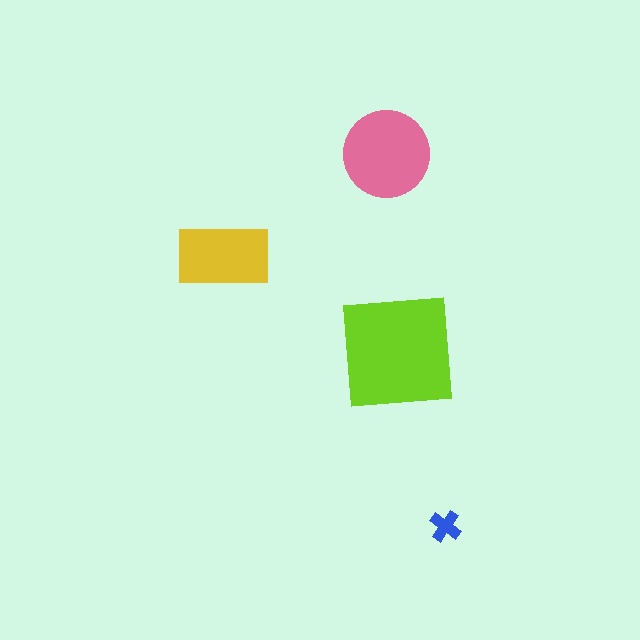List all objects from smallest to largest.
The blue cross, the yellow rectangle, the pink circle, the lime square.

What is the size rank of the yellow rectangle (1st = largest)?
3rd.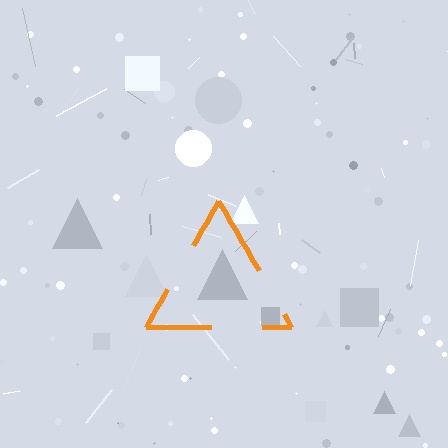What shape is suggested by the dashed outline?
The dashed outline suggests a triangle.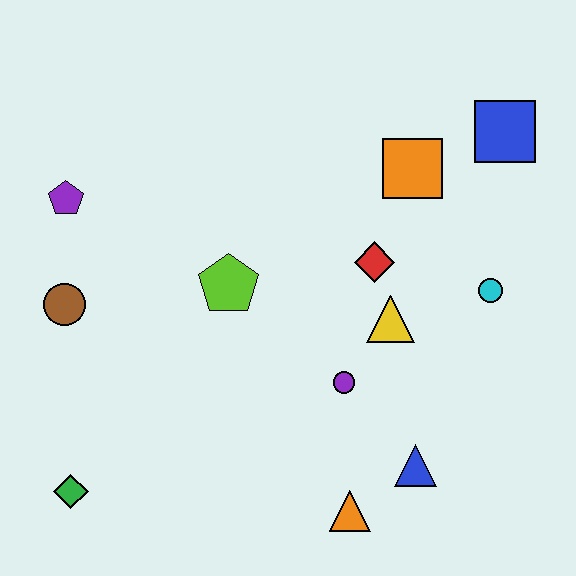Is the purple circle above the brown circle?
No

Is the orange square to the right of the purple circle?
Yes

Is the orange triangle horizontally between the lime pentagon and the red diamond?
Yes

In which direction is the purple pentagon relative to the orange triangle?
The purple pentagon is above the orange triangle.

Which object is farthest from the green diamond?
The blue square is farthest from the green diamond.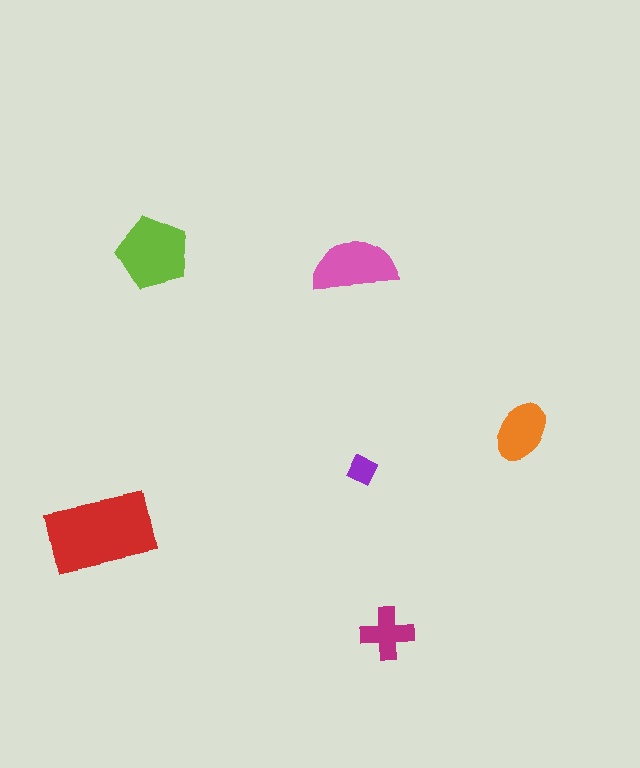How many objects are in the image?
There are 6 objects in the image.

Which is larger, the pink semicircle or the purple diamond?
The pink semicircle.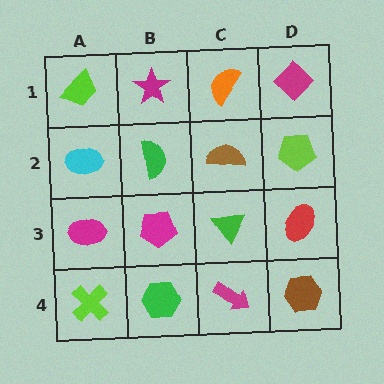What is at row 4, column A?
A lime cross.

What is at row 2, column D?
A lime pentagon.